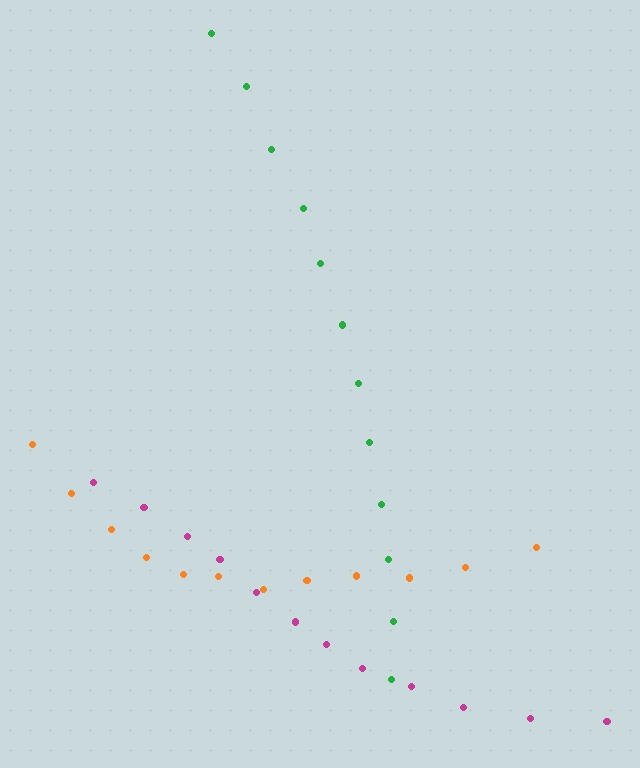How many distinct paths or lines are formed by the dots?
There are 3 distinct paths.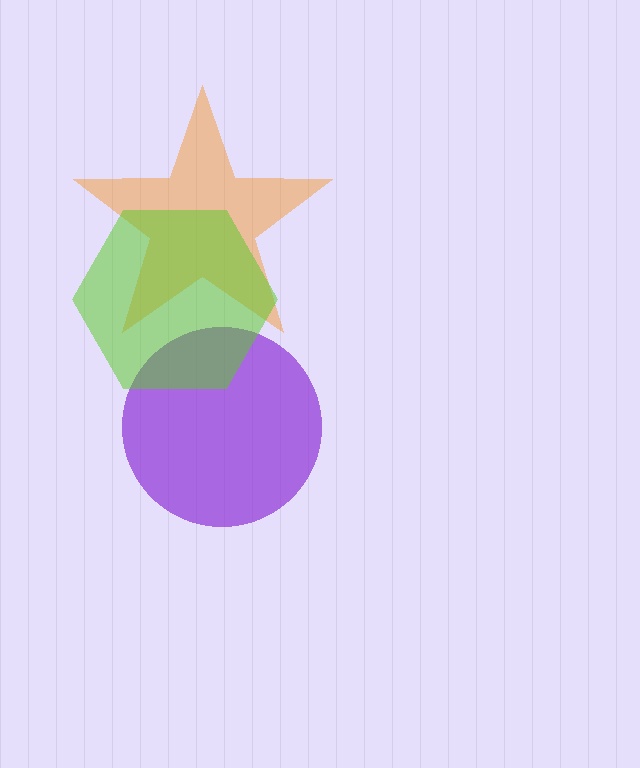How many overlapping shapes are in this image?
There are 3 overlapping shapes in the image.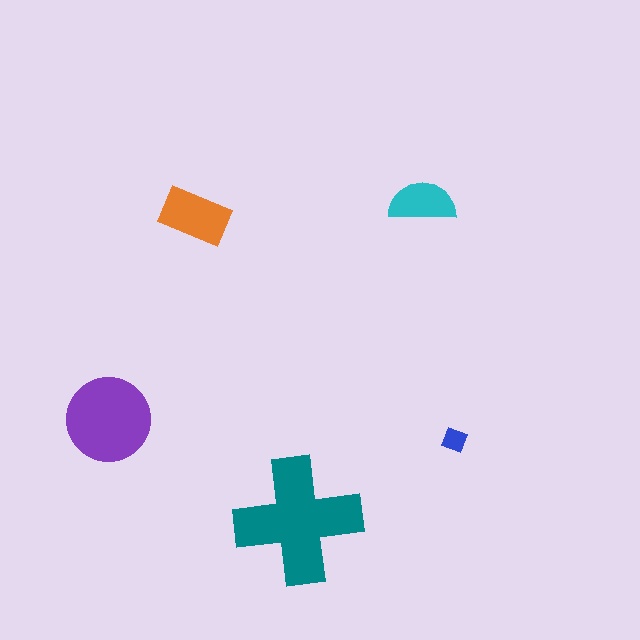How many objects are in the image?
There are 5 objects in the image.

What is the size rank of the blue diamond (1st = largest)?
5th.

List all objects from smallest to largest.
The blue diamond, the cyan semicircle, the orange rectangle, the purple circle, the teal cross.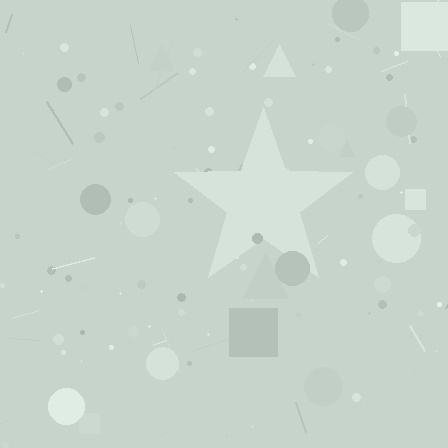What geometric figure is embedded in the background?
A star is embedded in the background.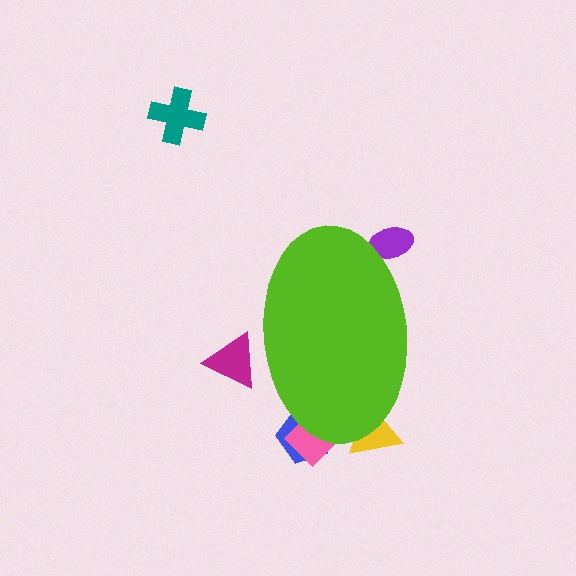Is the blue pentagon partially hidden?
Yes, the blue pentagon is partially hidden behind the lime ellipse.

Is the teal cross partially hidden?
No, the teal cross is fully visible.